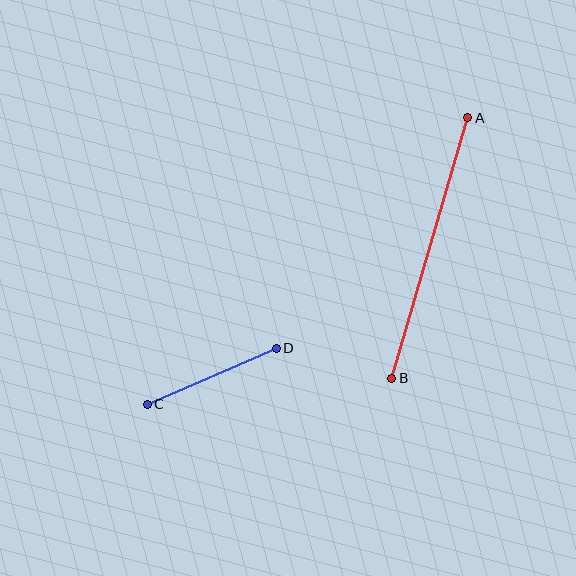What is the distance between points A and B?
The distance is approximately 271 pixels.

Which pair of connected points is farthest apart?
Points A and B are farthest apart.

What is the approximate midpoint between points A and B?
The midpoint is at approximately (430, 248) pixels.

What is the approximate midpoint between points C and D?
The midpoint is at approximately (212, 376) pixels.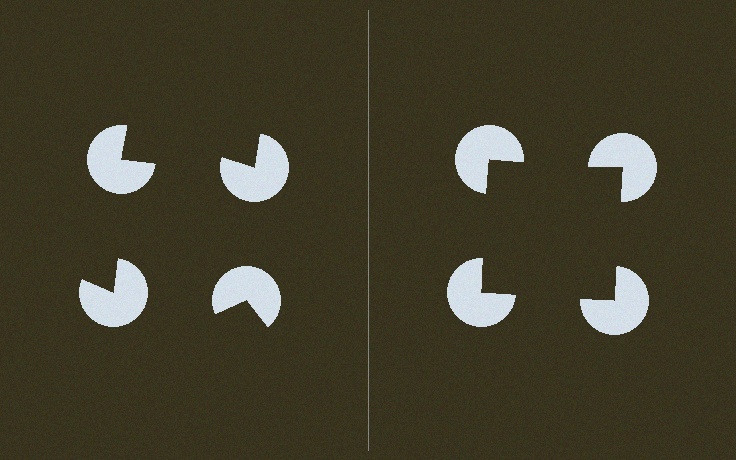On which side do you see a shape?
An illusory square appears on the right side. On the left side the wedge cuts are rotated, so no coherent shape forms.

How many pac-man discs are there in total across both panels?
8 — 4 on each side.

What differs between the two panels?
The pac-man discs are positioned identically on both sides; only the wedge orientations differ. On the right they align to a square; on the left they are misaligned.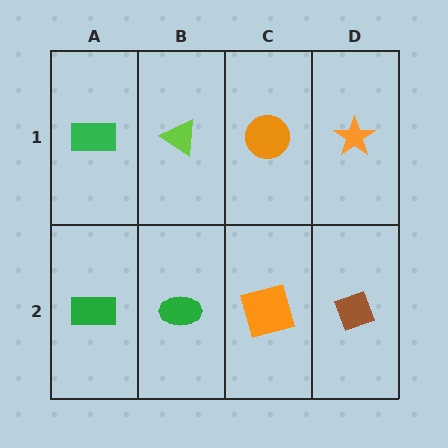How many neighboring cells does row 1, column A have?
2.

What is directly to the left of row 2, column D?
An orange square.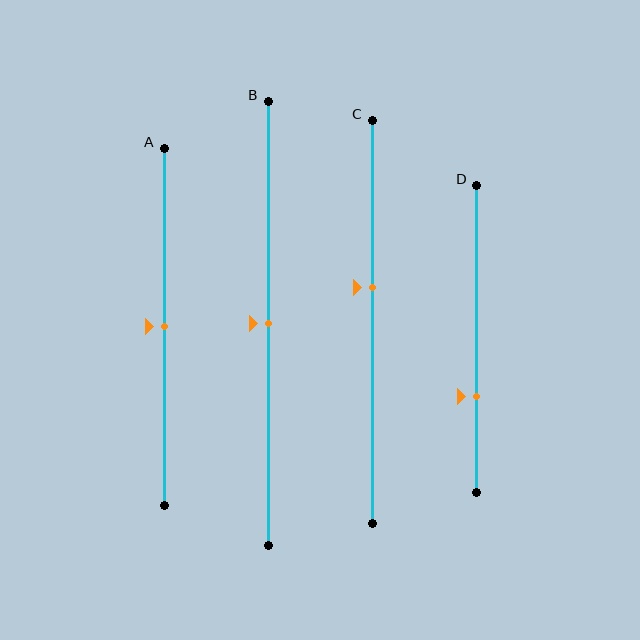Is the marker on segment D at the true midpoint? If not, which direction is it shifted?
No, the marker on segment D is shifted downward by about 19% of the segment length.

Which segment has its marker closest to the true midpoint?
Segment A has its marker closest to the true midpoint.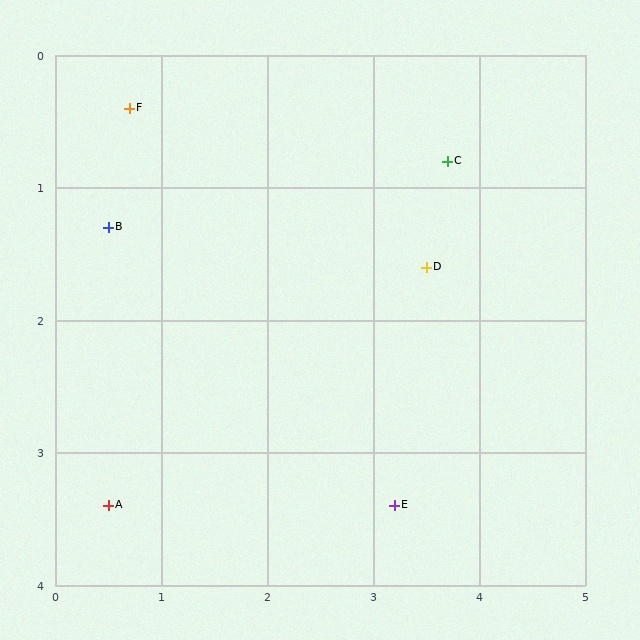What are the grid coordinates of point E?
Point E is at approximately (3.2, 3.4).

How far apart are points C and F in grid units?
Points C and F are about 3.0 grid units apart.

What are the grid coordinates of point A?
Point A is at approximately (0.5, 3.4).